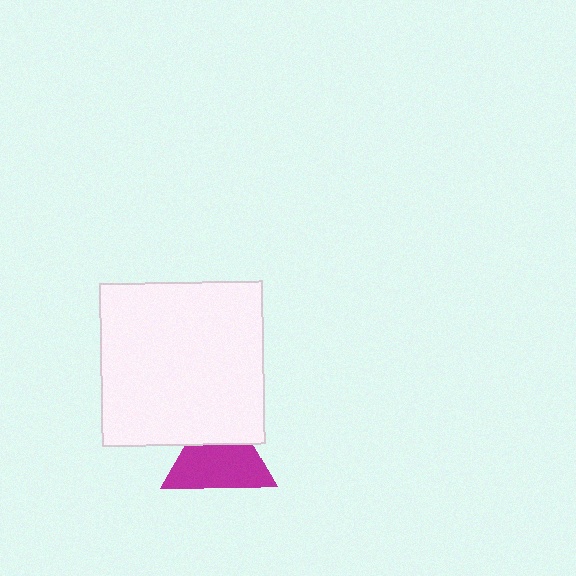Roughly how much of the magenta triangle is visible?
Most of it is visible (roughly 67%).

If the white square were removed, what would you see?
You would see the complete magenta triangle.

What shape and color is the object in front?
The object in front is a white square.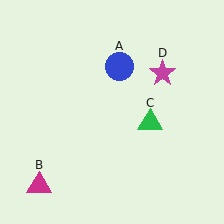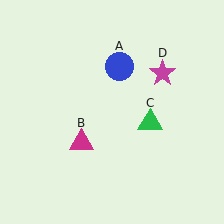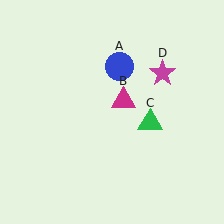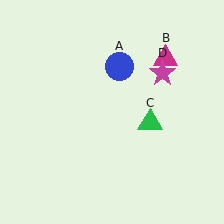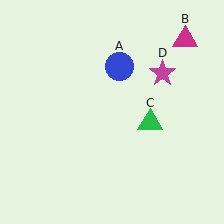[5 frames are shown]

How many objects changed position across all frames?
1 object changed position: magenta triangle (object B).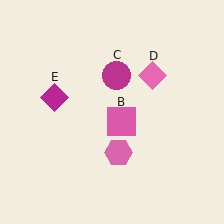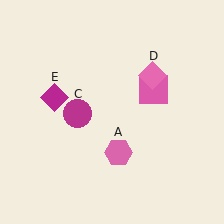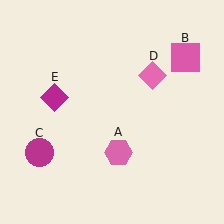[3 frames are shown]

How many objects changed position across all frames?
2 objects changed position: pink square (object B), magenta circle (object C).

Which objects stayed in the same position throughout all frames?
Pink hexagon (object A) and pink diamond (object D) and magenta diamond (object E) remained stationary.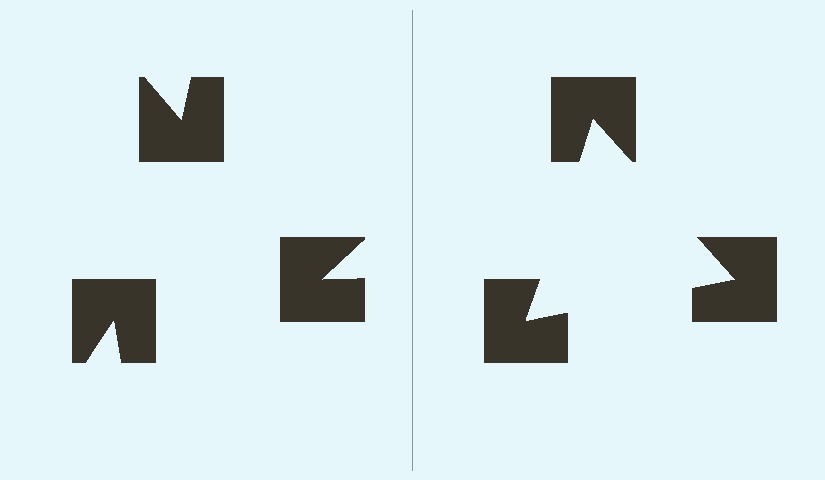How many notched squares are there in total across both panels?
6 — 3 on each side.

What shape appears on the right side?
An illusory triangle.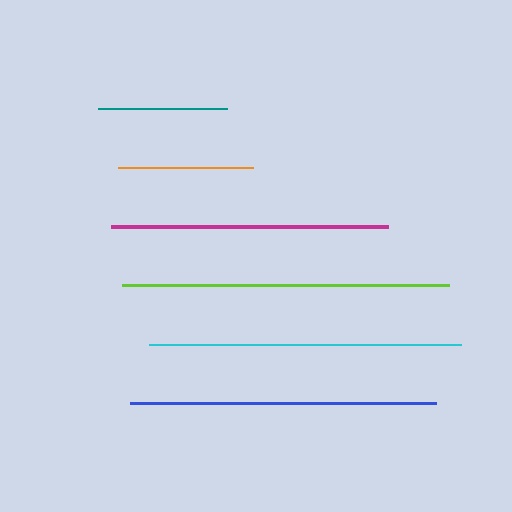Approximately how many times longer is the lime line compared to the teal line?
The lime line is approximately 2.5 times the length of the teal line.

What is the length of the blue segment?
The blue segment is approximately 306 pixels long.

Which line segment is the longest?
The lime line is the longest at approximately 328 pixels.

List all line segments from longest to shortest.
From longest to shortest: lime, cyan, blue, magenta, orange, teal.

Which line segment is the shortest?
The teal line is the shortest at approximately 129 pixels.